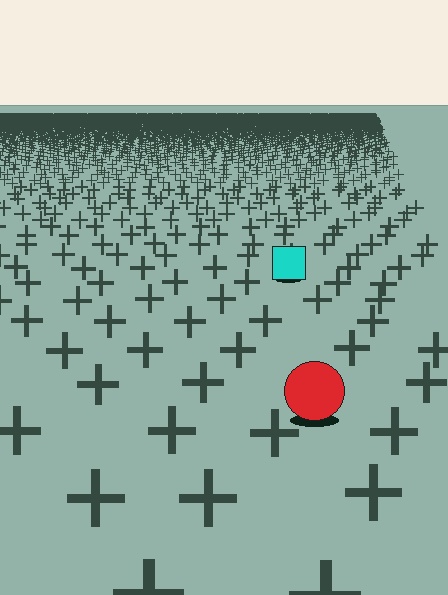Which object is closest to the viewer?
The red circle is closest. The texture marks near it are larger and more spread out.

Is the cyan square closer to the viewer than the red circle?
No. The red circle is closer — you can tell from the texture gradient: the ground texture is coarser near it.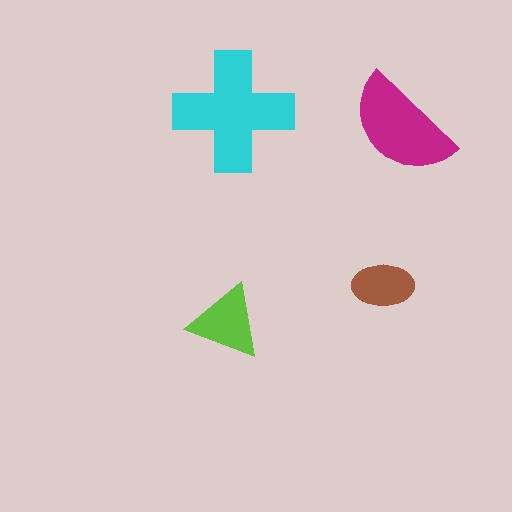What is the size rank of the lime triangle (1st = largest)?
3rd.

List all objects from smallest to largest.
The brown ellipse, the lime triangle, the magenta semicircle, the cyan cross.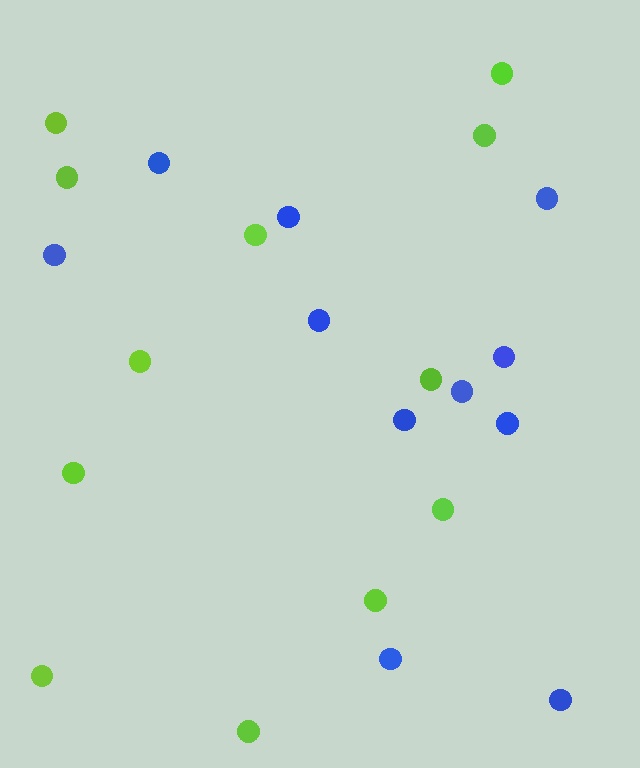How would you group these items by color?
There are 2 groups: one group of blue circles (11) and one group of lime circles (12).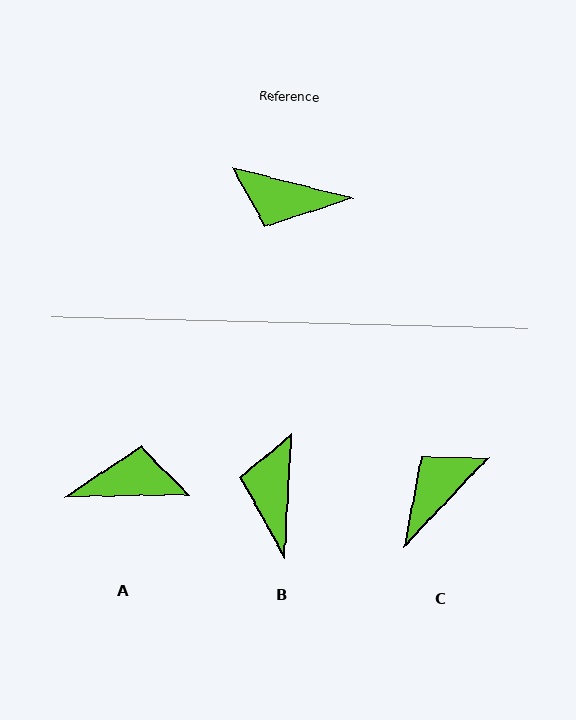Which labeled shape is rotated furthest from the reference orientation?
A, about 164 degrees away.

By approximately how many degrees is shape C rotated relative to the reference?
Approximately 119 degrees clockwise.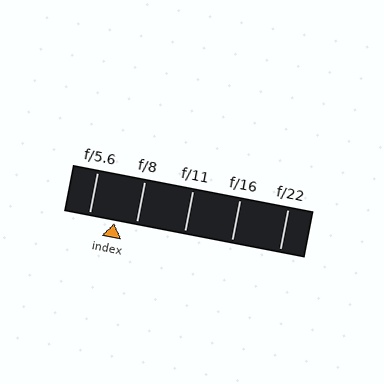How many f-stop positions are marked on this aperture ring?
There are 5 f-stop positions marked.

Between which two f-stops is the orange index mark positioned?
The index mark is between f/5.6 and f/8.